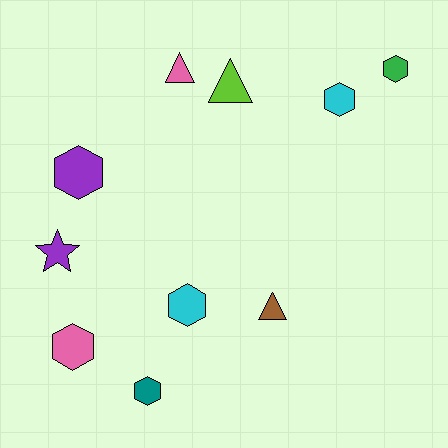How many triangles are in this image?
There are 3 triangles.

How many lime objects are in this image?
There is 1 lime object.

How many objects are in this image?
There are 10 objects.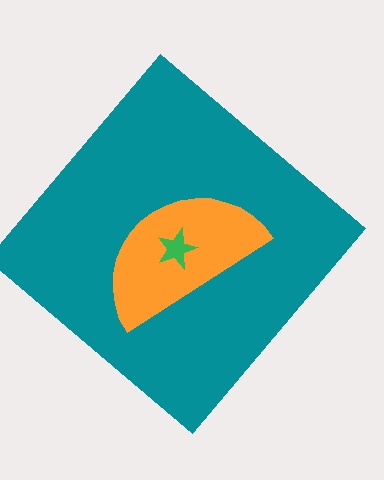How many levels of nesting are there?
3.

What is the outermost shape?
The teal diamond.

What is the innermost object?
The green star.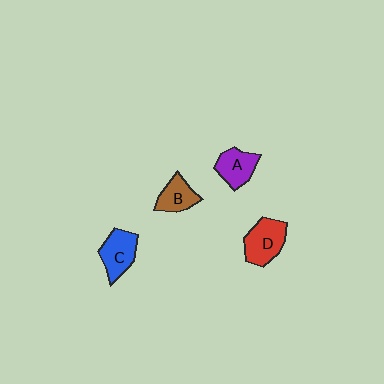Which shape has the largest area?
Shape D (red).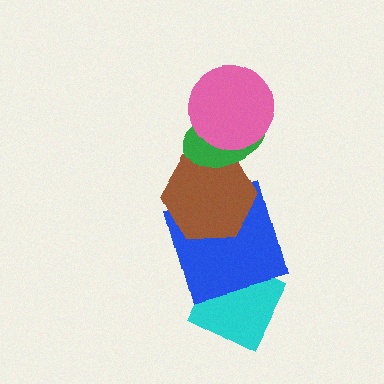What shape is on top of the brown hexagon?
The green ellipse is on top of the brown hexagon.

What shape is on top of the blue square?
The brown hexagon is on top of the blue square.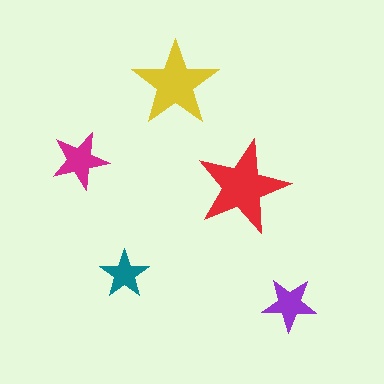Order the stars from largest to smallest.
the red one, the yellow one, the magenta one, the purple one, the teal one.